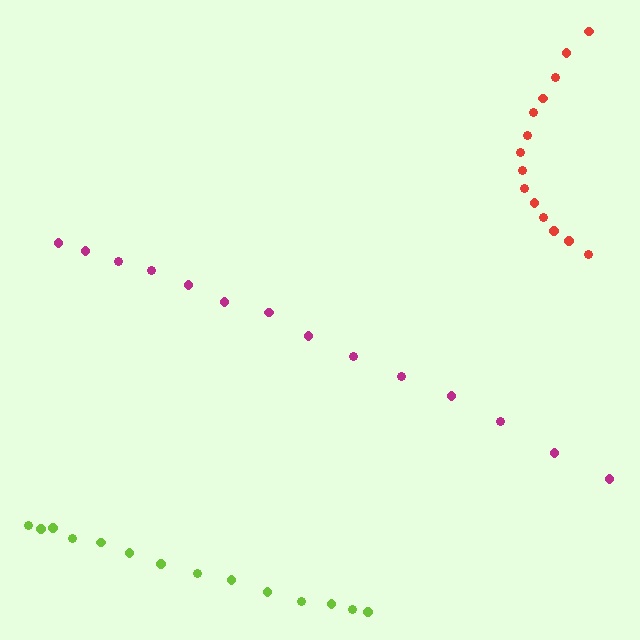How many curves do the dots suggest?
There are 3 distinct paths.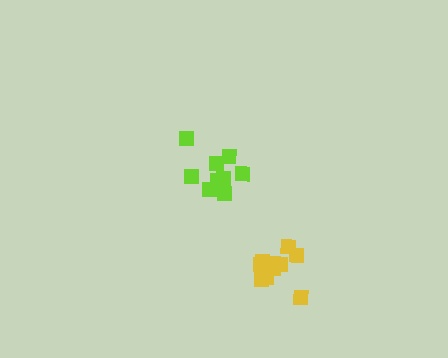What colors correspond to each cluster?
The clusters are colored: yellow, lime.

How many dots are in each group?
Group 1: 10 dots, Group 2: 9 dots (19 total).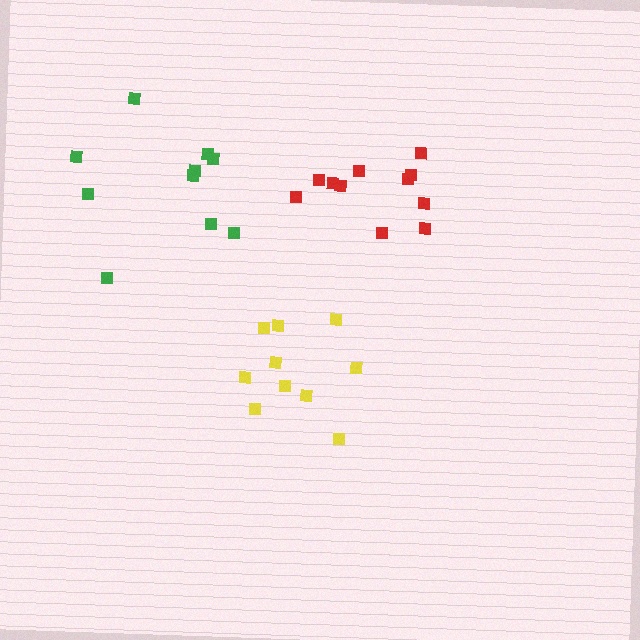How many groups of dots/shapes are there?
There are 3 groups.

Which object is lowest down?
The yellow cluster is bottommost.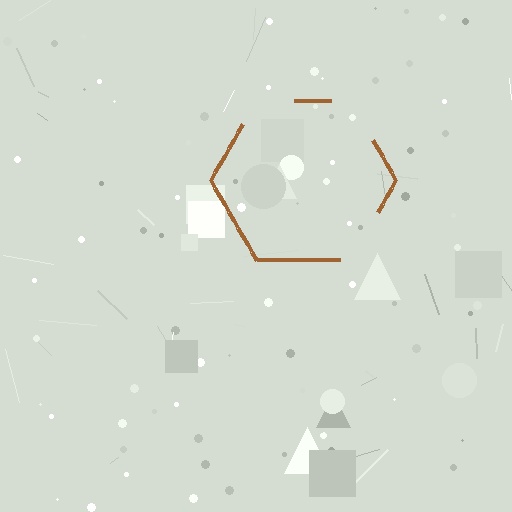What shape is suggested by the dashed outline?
The dashed outline suggests a hexagon.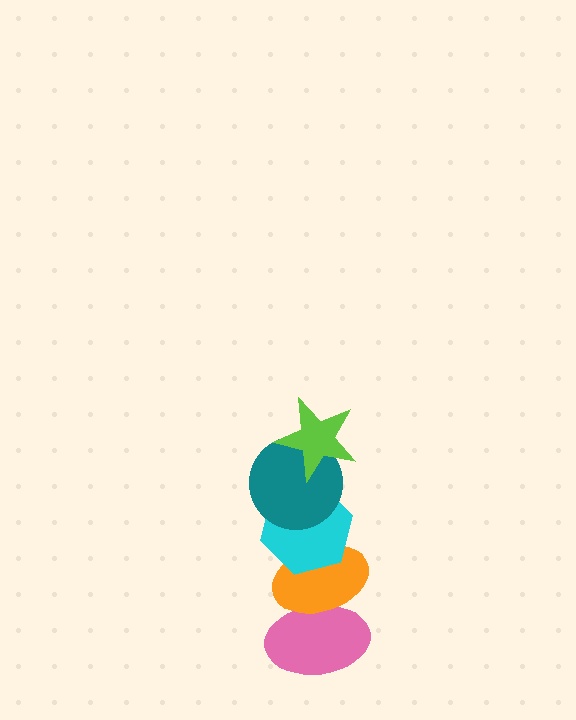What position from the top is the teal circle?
The teal circle is 2nd from the top.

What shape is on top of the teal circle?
The lime star is on top of the teal circle.